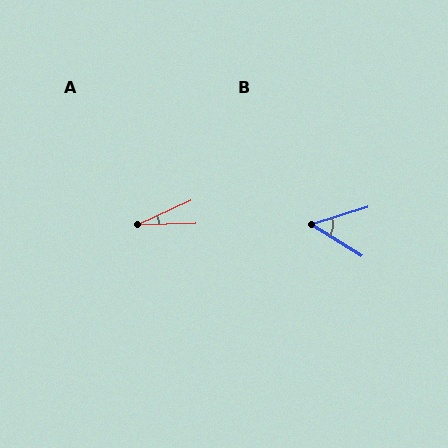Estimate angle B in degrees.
Approximately 49 degrees.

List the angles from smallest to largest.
A (22°), B (49°).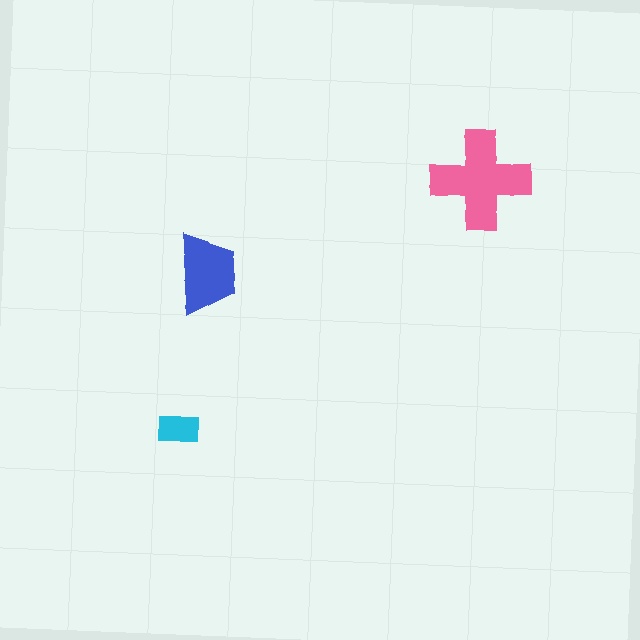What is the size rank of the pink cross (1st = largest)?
1st.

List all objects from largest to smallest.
The pink cross, the blue trapezoid, the cyan rectangle.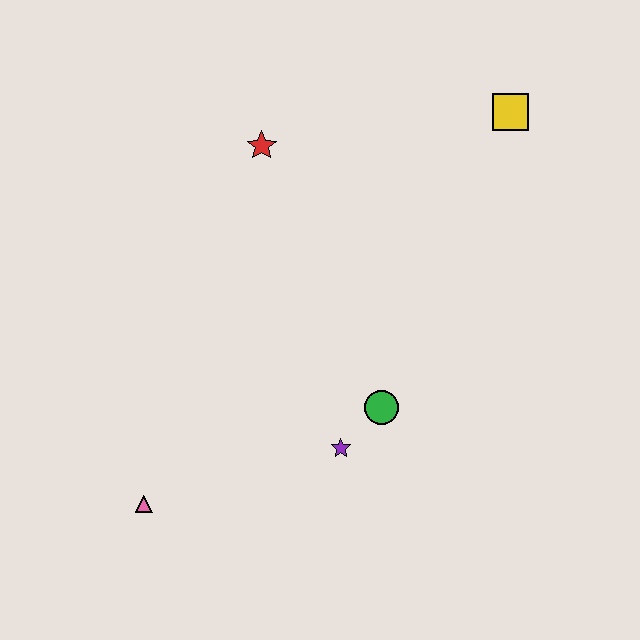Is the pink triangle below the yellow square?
Yes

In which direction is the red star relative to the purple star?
The red star is above the purple star.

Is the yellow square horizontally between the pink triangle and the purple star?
No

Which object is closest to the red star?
The yellow square is closest to the red star.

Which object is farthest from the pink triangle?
The yellow square is farthest from the pink triangle.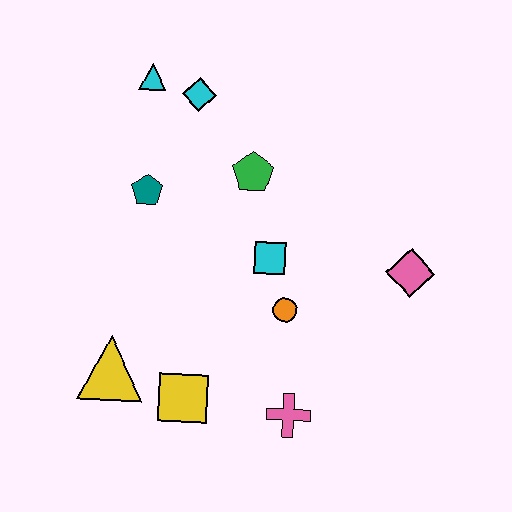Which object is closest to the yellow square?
The yellow triangle is closest to the yellow square.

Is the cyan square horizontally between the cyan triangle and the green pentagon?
No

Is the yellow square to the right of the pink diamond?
No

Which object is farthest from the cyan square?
The cyan triangle is farthest from the cyan square.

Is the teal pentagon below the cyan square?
No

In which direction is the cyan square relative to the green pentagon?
The cyan square is below the green pentagon.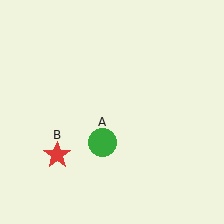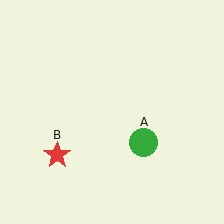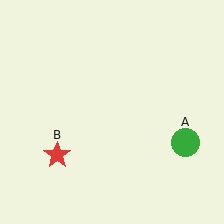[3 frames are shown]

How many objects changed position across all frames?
1 object changed position: green circle (object A).